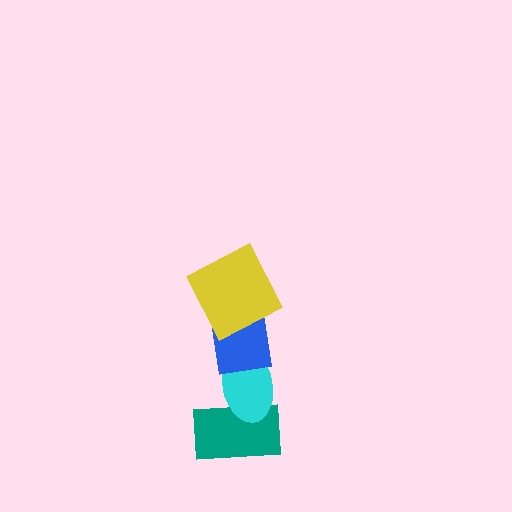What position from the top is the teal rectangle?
The teal rectangle is 4th from the top.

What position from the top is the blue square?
The blue square is 2nd from the top.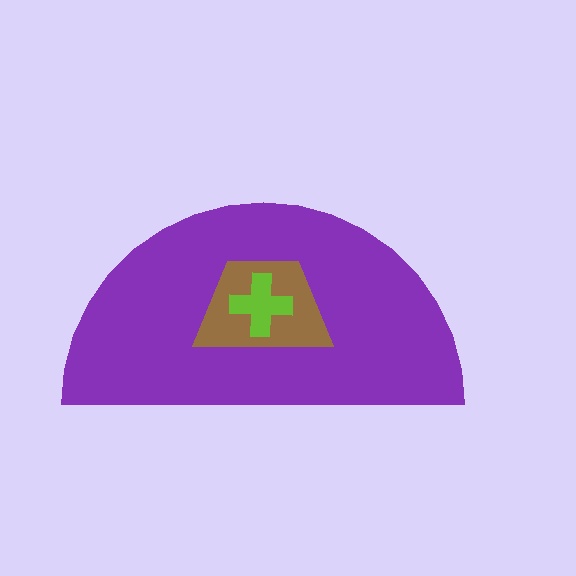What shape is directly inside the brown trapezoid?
The lime cross.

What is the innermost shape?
The lime cross.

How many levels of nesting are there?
3.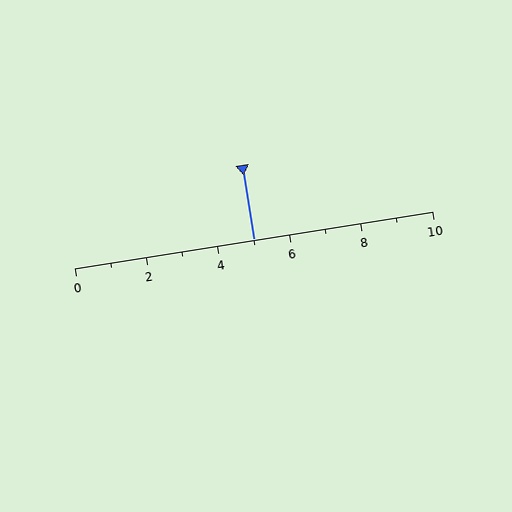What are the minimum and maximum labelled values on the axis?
The axis runs from 0 to 10.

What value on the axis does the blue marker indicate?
The marker indicates approximately 5.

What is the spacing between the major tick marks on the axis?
The major ticks are spaced 2 apart.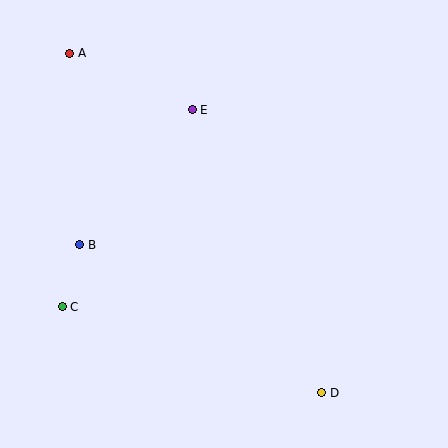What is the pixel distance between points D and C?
The distance between D and C is 273 pixels.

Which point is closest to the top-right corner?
Point E is closest to the top-right corner.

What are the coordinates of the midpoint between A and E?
The midpoint between A and E is at (131, 81).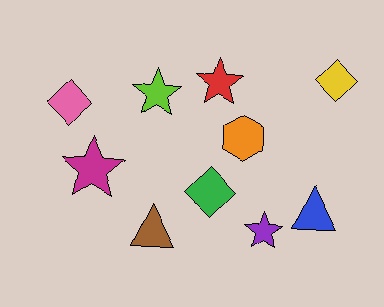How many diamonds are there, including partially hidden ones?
There are 3 diamonds.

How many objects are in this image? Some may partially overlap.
There are 10 objects.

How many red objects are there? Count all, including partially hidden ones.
There is 1 red object.